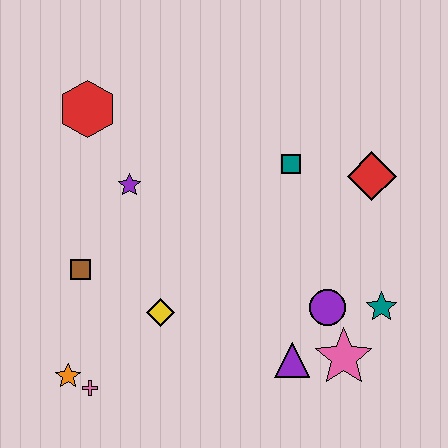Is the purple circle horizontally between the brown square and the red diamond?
Yes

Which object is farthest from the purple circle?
The red hexagon is farthest from the purple circle.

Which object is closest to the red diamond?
The teal square is closest to the red diamond.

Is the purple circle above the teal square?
No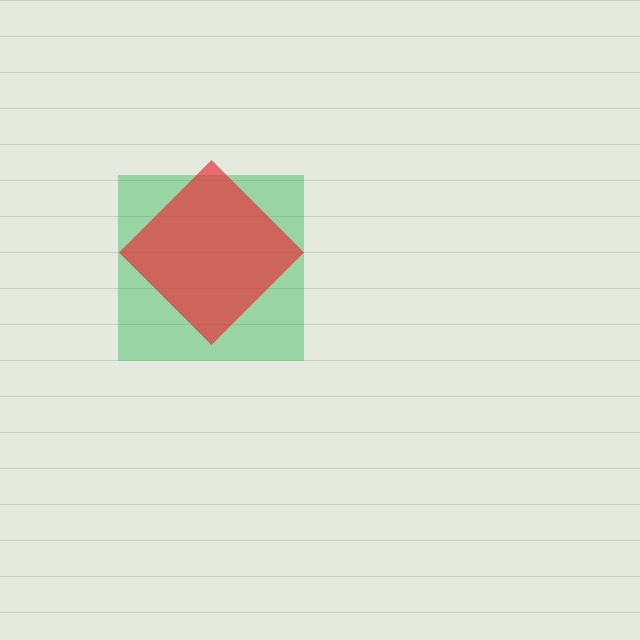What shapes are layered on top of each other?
The layered shapes are: a green square, a red diamond.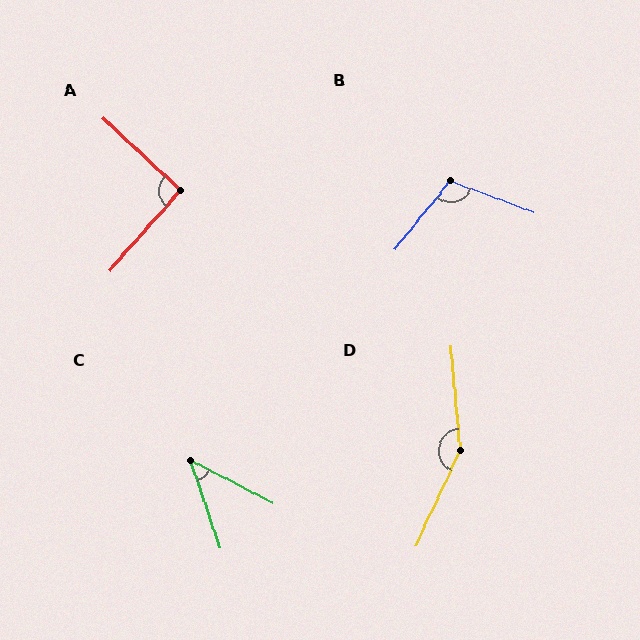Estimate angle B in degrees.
Approximately 108 degrees.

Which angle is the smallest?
C, at approximately 44 degrees.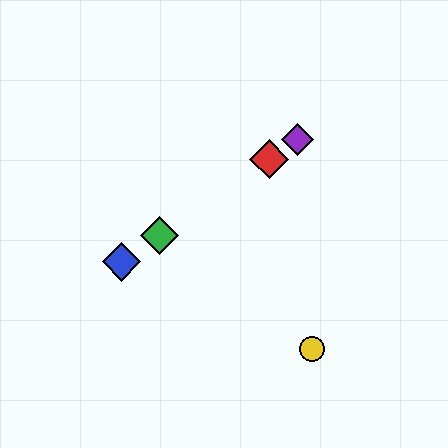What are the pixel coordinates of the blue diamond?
The blue diamond is at (121, 262).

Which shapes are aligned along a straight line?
The red diamond, the blue diamond, the green diamond, the purple diamond are aligned along a straight line.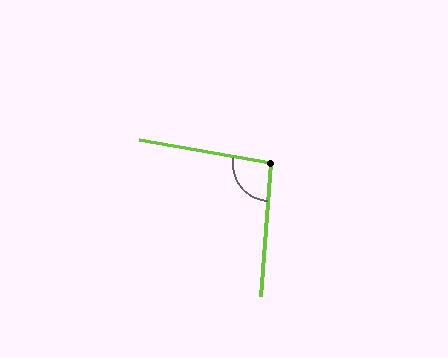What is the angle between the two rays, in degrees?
Approximately 96 degrees.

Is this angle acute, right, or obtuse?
It is obtuse.